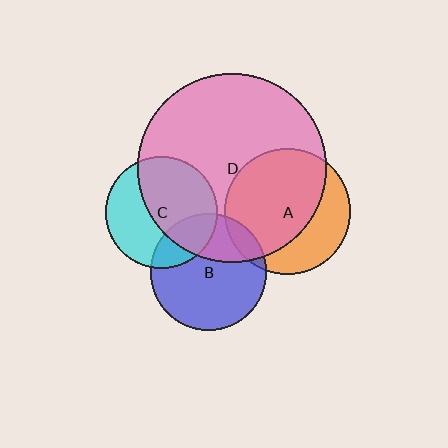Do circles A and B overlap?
Yes.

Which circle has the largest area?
Circle D (pink).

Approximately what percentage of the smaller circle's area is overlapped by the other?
Approximately 10%.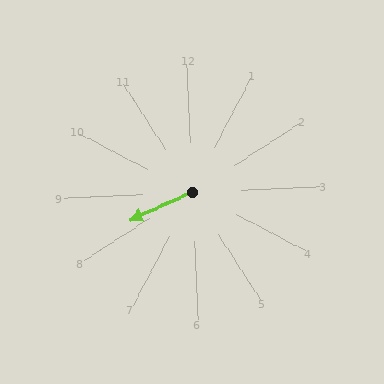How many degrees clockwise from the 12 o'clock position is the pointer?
Approximately 248 degrees.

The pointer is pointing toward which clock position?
Roughly 8 o'clock.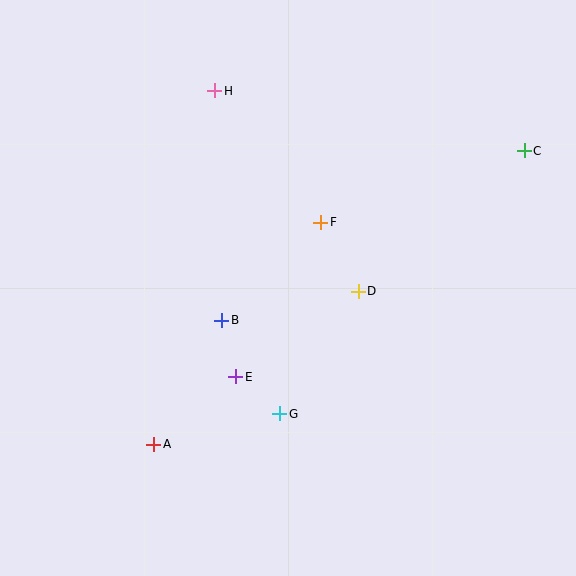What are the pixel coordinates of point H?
Point H is at (215, 91).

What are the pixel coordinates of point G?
Point G is at (280, 414).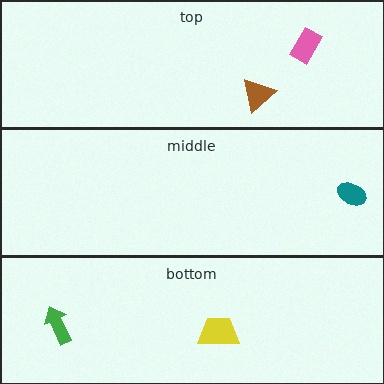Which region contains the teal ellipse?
The middle region.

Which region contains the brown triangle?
The top region.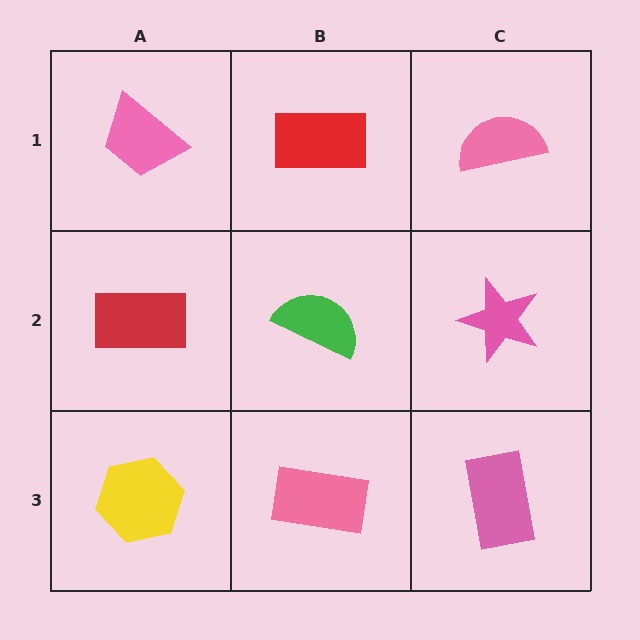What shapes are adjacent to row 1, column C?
A pink star (row 2, column C), a red rectangle (row 1, column B).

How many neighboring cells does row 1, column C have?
2.